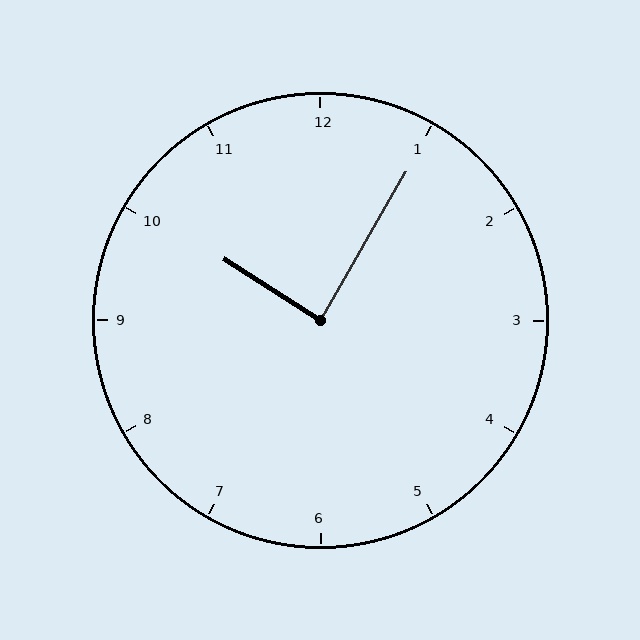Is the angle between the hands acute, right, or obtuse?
It is right.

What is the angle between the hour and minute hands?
Approximately 88 degrees.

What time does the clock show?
10:05.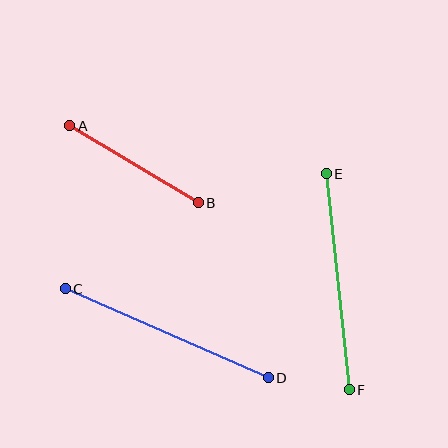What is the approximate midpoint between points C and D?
The midpoint is at approximately (167, 333) pixels.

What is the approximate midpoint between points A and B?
The midpoint is at approximately (134, 164) pixels.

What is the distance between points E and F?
The distance is approximately 217 pixels.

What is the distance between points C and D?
The distance is approximately 222 pixels.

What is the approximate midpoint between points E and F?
The midpoint is at approximately (338, 282) pixels.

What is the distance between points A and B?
The distance is approximately 150 pixels.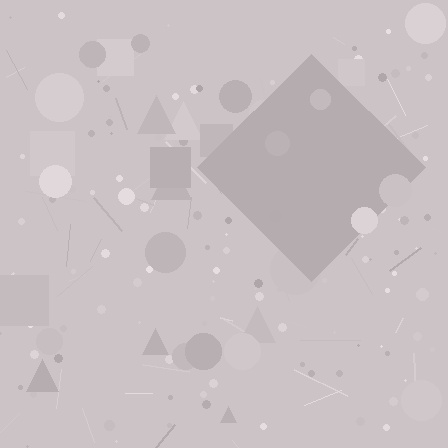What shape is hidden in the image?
A diamond is hidden in the image.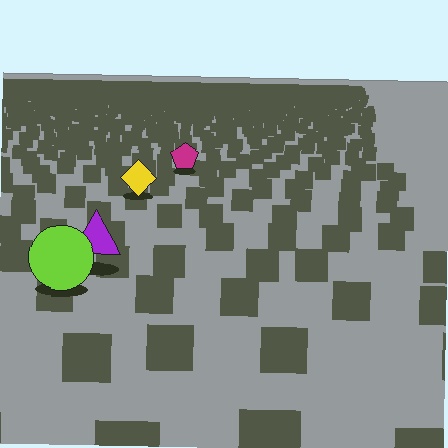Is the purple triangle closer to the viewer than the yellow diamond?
Yes. The purple triangle is closer — you can tell from the texture gradient: the ground texture is coarser near it.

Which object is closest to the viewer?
The lime circle is closest. The texture marks near it are larger and more spread out.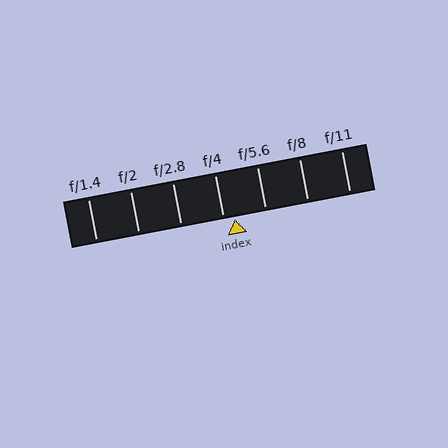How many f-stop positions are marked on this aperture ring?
There are 7 f-stop positions marked.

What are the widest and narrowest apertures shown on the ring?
The widest aperture shown is f/1.4 and the narrowest is f/11.